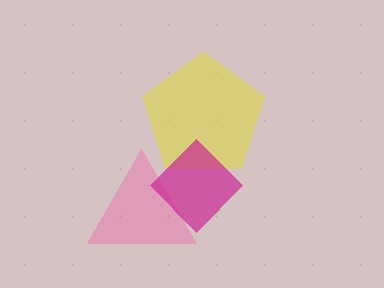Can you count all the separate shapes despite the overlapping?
Yes, there are 3 separate shapes.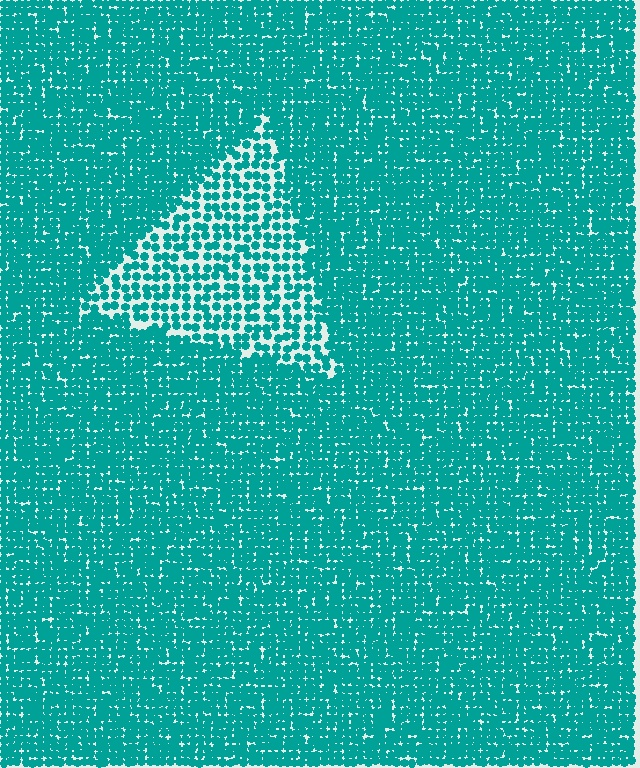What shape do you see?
I see a triangle.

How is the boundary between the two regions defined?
The boundary is defined by a change in element density (approximately 1.9x ratio). All elements are the same color, size, and shape.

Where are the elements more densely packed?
The elements are more densely packed outside the triangle boundary.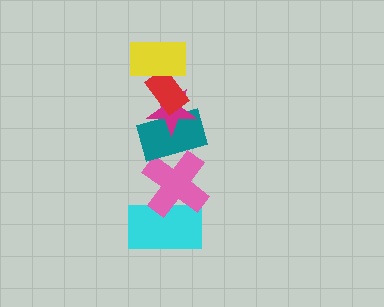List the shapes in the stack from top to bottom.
From top to bottom: the yellow rectangle, the red rectangle, the magenta star, the teal rectangle, the pink cross, the cyan rectangle.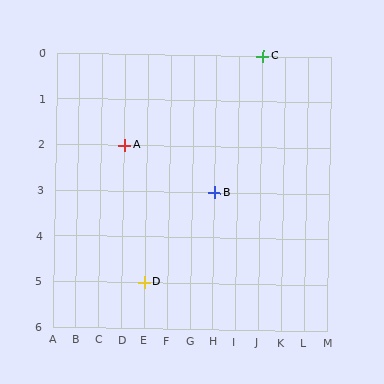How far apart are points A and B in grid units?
Points A and B are 4 columns and 1 row apart (about 4.1 grid units diagonally).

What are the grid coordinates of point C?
Point C is at grid coordinates (J, 0).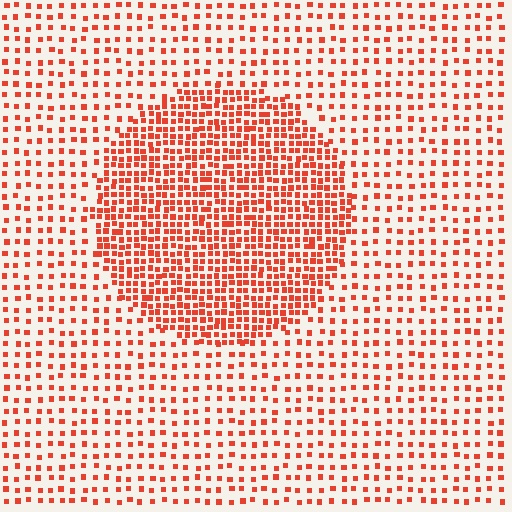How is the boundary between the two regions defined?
The boundary is defined by a change in element density (approximately 2.3x ratio). All elements are the same color, size, and shape.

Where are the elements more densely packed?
The elements are more densely packed inside the circle boundary.